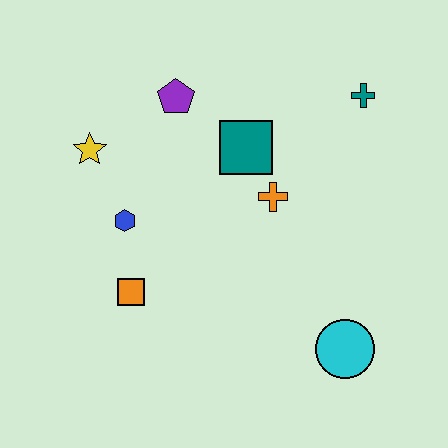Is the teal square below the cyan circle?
No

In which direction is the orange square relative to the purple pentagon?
The orange square is below the purple pentagon.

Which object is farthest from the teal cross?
The orange square is farthest from the teal cross.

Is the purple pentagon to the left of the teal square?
Yes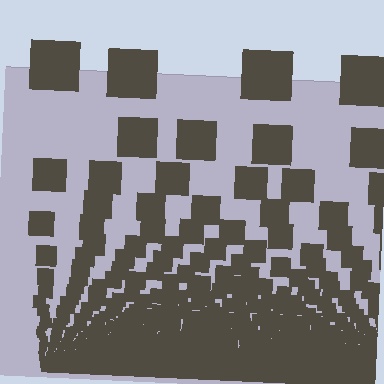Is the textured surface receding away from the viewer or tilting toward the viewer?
The surface appears to tilt toward the viewer. Texture elements get larger and sparser toward the top.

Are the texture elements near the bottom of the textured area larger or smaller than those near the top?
Smaller. The gradient is inverted — elements near the bottom are smaller and denser.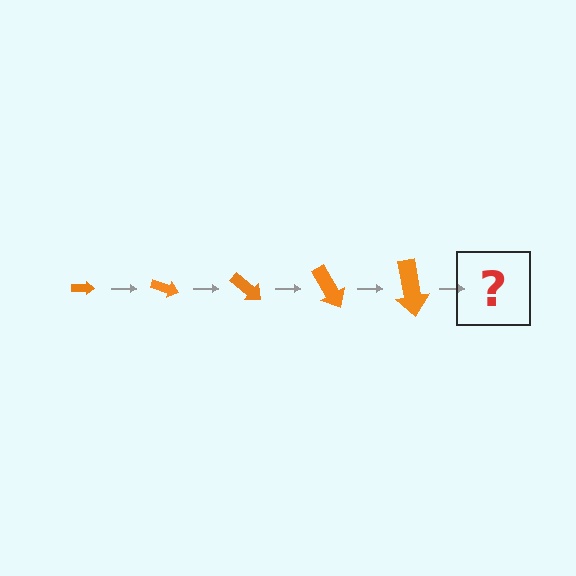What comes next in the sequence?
The next element should be an arrow, larger than the previous one and rotated 100 degrees from the start.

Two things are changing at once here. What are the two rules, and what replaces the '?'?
The two rules are that the arrow grows larger each step and it rotates 20 degrees each step. The '?' should be an arrow, larger than the previous one and rotated 100 degrees from the start.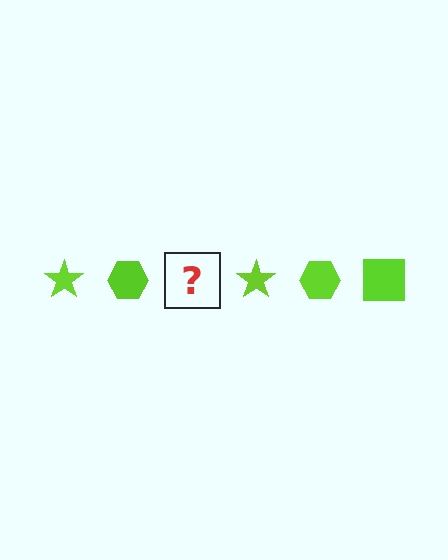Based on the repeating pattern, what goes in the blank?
The blank should be a lime square.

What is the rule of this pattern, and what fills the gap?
The rule is that the pattern cycles through star, hexagon, square shapes in lime. The gap should be filled with a lime square.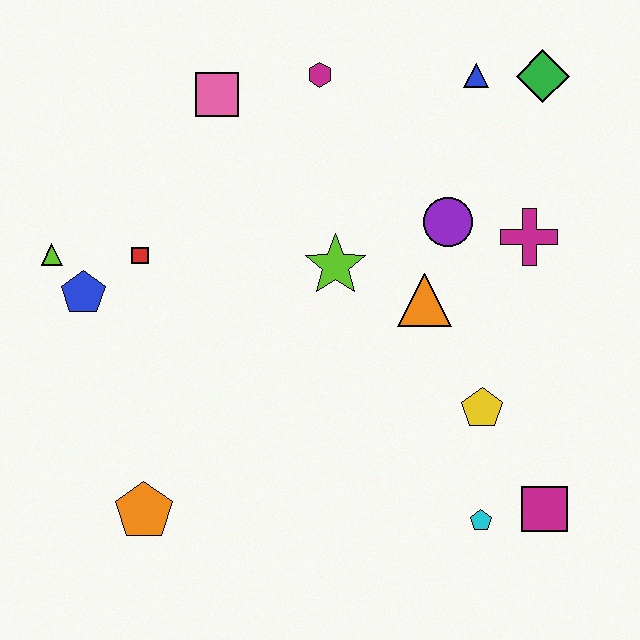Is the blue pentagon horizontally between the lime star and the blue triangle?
No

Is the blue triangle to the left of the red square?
No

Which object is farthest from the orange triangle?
The lime triangle is farthest from the orange triangle.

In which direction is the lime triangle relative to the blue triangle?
The lime triangle is to the left of the blue triangle.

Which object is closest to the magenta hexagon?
The pink square is closest to the magenta hexagon.